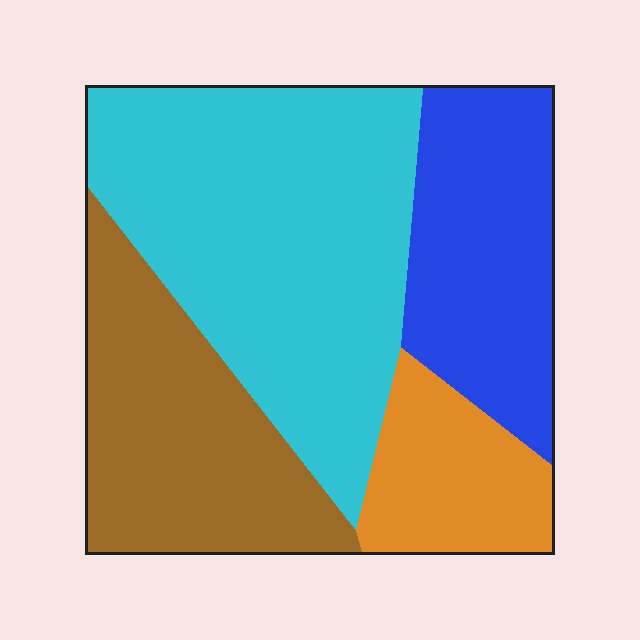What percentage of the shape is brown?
Brown takes up about one quarter (1/4) of the shape.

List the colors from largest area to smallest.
From largest to smallest: cyan, brown, blue, orange.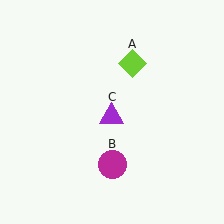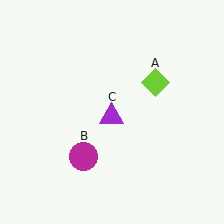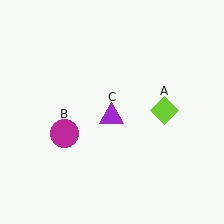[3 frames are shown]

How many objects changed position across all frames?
2 objects changed position: lime diamond (object A), magenta circle (object B).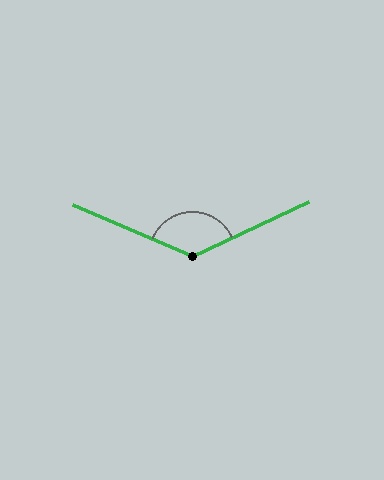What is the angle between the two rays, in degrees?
Approximately 132 degrees.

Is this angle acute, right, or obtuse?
It is obtuse.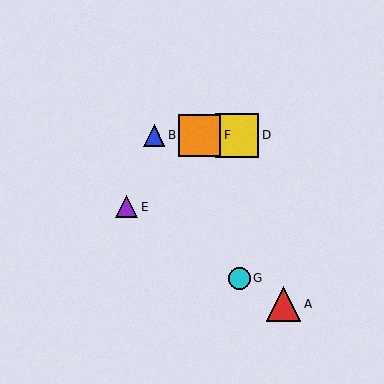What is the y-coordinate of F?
Object F is at y≈135.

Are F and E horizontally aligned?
No, F is at y≈135 and E is at y≈207.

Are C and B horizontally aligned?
Yes, both are at y≈135.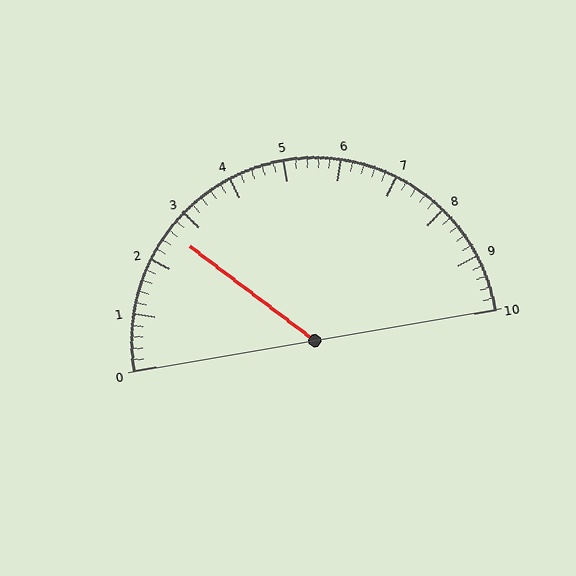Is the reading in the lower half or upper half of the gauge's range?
The reading is in the lower half of the range (0 to 10).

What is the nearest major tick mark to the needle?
The nearest major tick mark is 3.